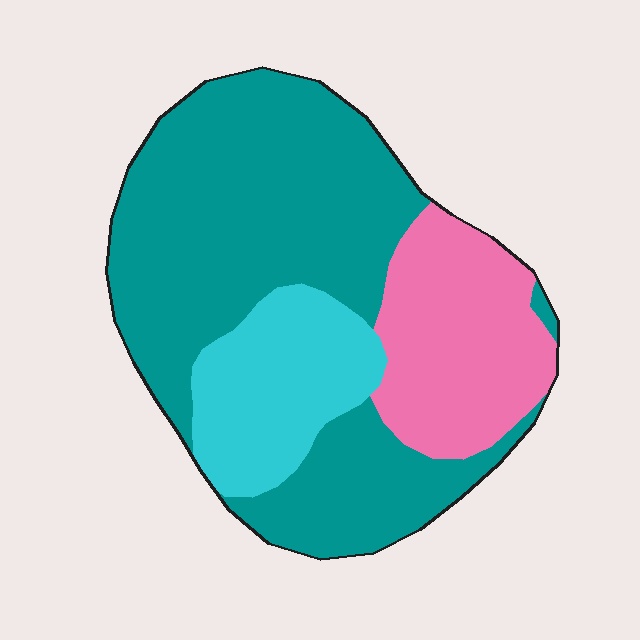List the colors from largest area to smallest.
From largest to smallest: teal, pink, cyan.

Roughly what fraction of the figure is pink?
Pink takes up between a sixth and a third of the figure.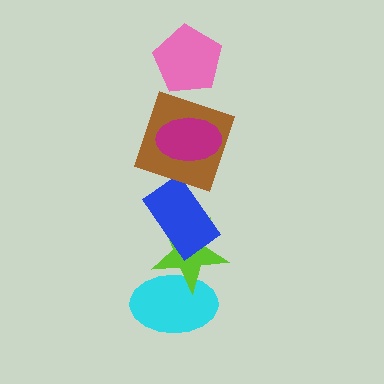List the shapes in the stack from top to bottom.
From top to bottom: the pink pentagon, the magenta ellipse, the brown square, the blue rectangle, the lime star, the cyan ellipse.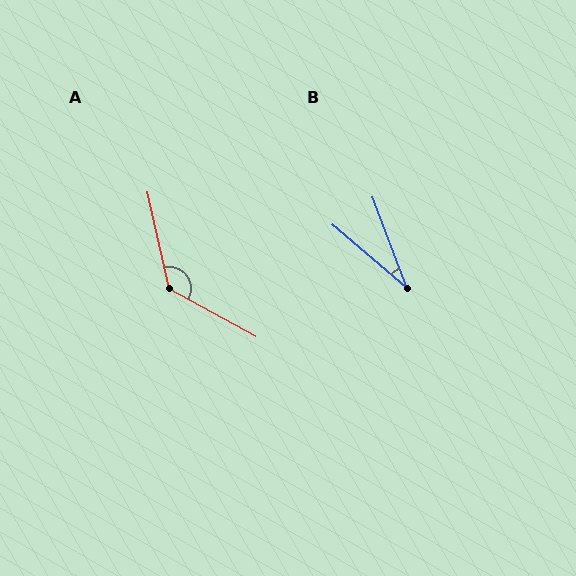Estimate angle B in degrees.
Approximately 29 degrees.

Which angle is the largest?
A, at approximately 131 degrees.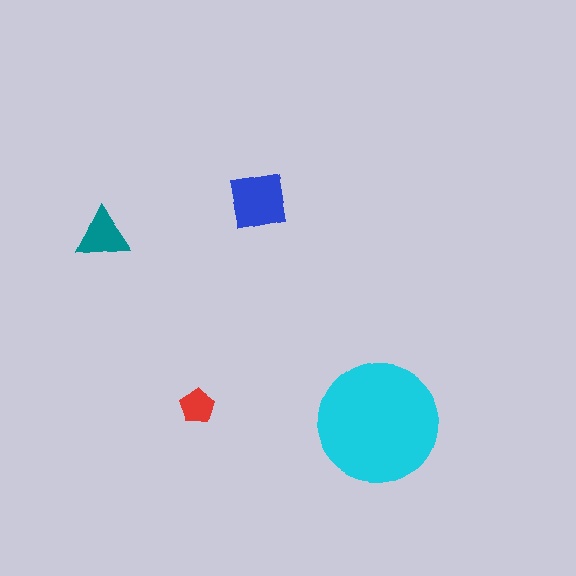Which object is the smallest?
The red pentagon.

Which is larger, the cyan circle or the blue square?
The cyan circle.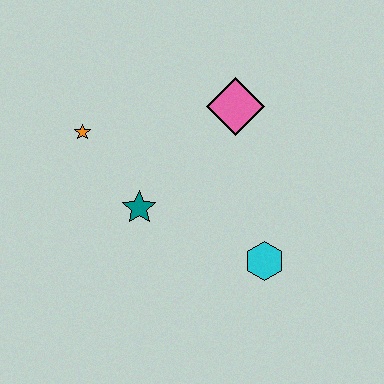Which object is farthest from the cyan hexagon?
The orange star is farthest from the cyan hexagon.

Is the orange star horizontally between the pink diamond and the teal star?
No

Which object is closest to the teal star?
The orange star is closest to the teal star.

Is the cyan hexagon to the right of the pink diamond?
Yes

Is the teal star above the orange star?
No